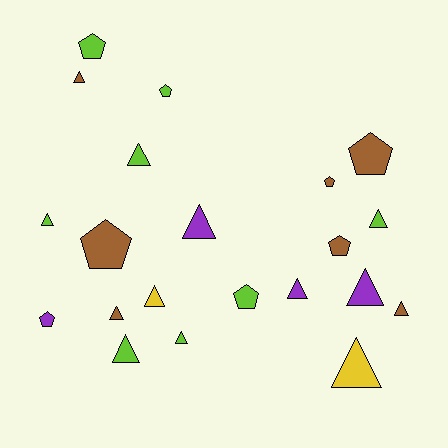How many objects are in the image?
There are 21 objects.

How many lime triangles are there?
There are 5 lime triangles.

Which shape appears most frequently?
Triangle, with 13 objects.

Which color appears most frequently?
Lime, with 8 objects.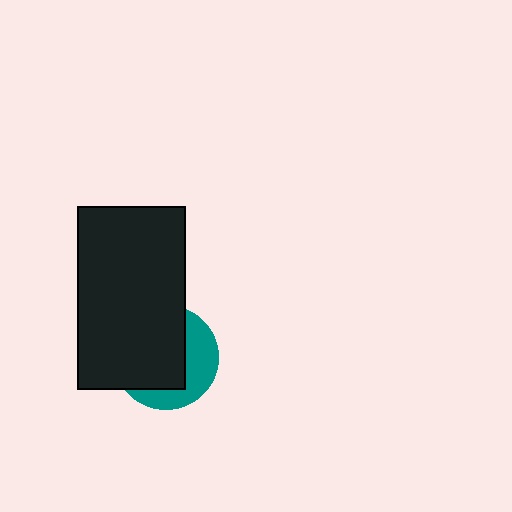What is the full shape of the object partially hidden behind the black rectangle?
The partially hidden object is a teal circle.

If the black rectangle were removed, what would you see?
You would see the complete teal circle.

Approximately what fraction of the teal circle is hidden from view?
Roughly 62% of the teal circle is hidden behind the black rectangle.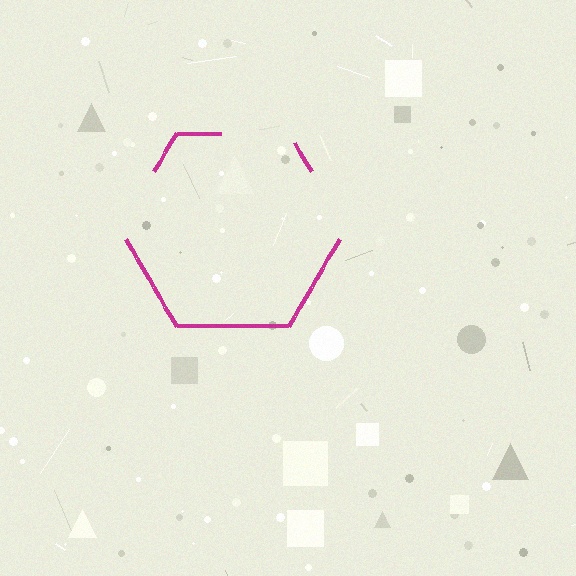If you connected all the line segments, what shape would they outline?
They would outline a hexagon.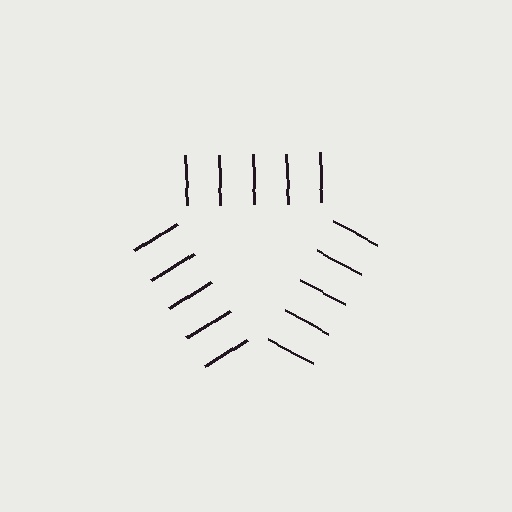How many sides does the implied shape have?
3 sides — the line-ends trace a triangle.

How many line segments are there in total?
15 — 5 along each of the 3 edges.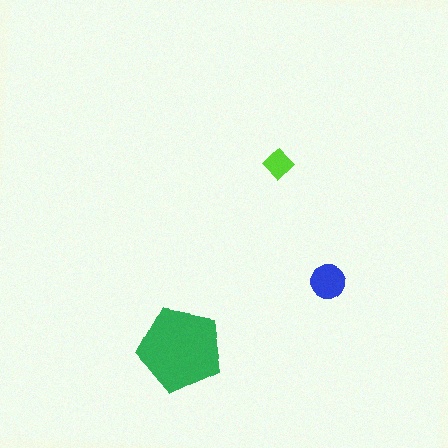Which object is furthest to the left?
The green pentagon is leftmost.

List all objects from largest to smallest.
The green pentagon, the blue circle, the lime diamond.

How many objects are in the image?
There are 3 objects in the image.